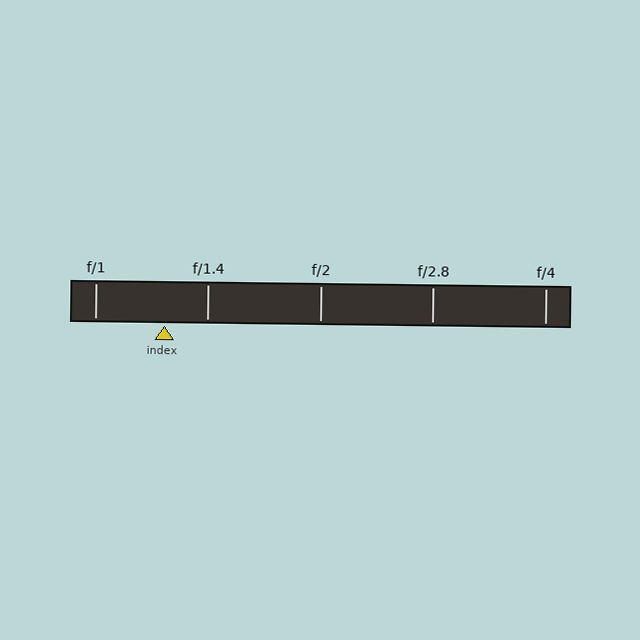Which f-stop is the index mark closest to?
The index mark is closest to f/1.4.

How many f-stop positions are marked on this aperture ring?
There are 5 f-stop positions marked.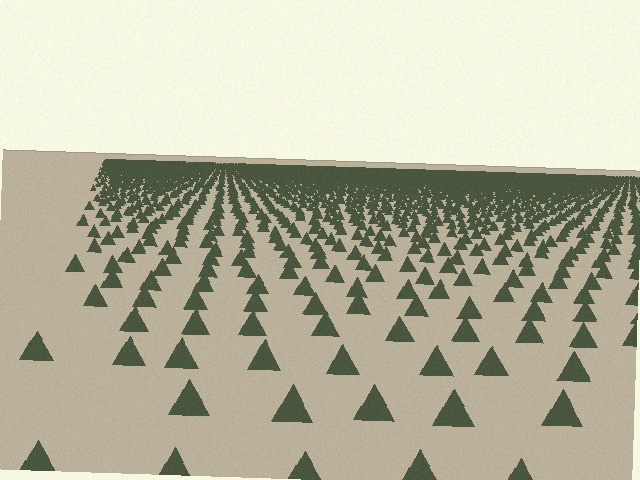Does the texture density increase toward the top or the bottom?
Density increases toward the top.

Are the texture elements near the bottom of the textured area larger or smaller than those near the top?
Larger. Near the bottom, elements are closer to the viewer and appear at a bigger on-screen size.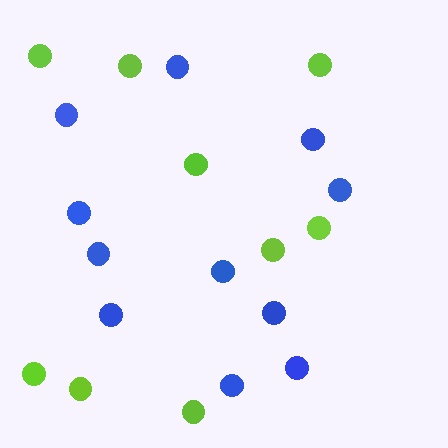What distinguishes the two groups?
There are 2 groups: one group of blue circles (11) and one group of lime circles (9).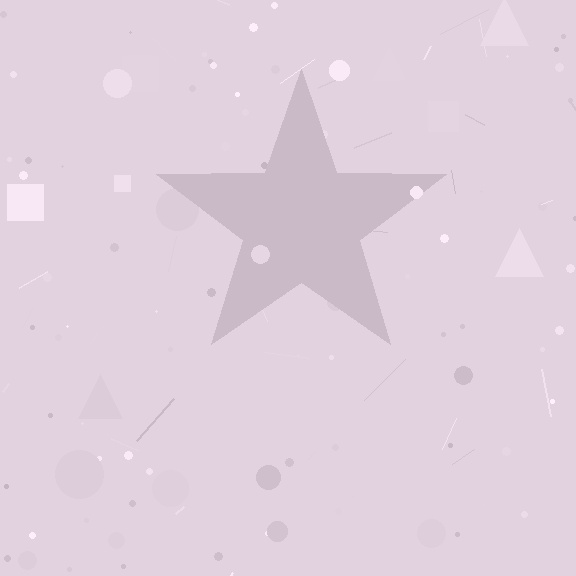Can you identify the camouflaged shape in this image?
The camouflaged shape is a star.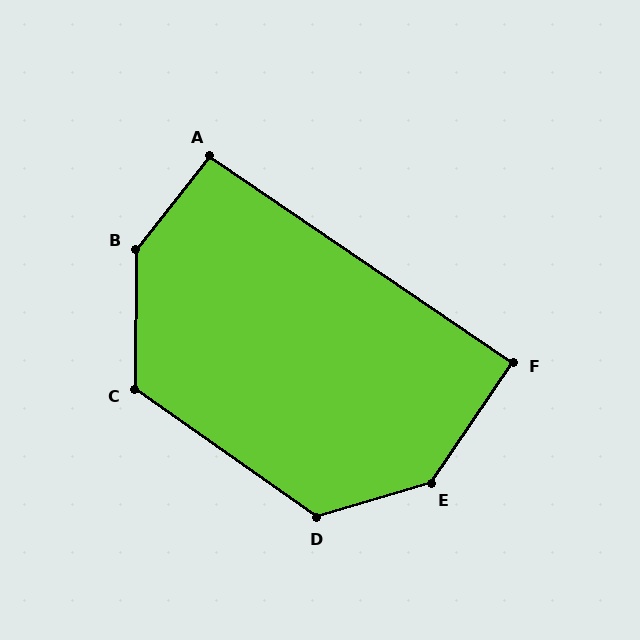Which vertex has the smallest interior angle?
F, at approximately 90 degrees.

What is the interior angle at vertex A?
Approximately 94 degrees (approximately right).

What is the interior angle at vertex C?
Approximately 125 degrees (obtuse).